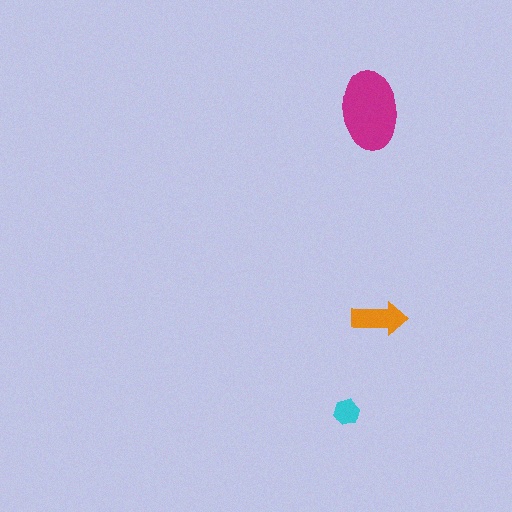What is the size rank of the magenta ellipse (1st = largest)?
1st.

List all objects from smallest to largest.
The cyan hexagon, the orange arrow, the magenta ellipse.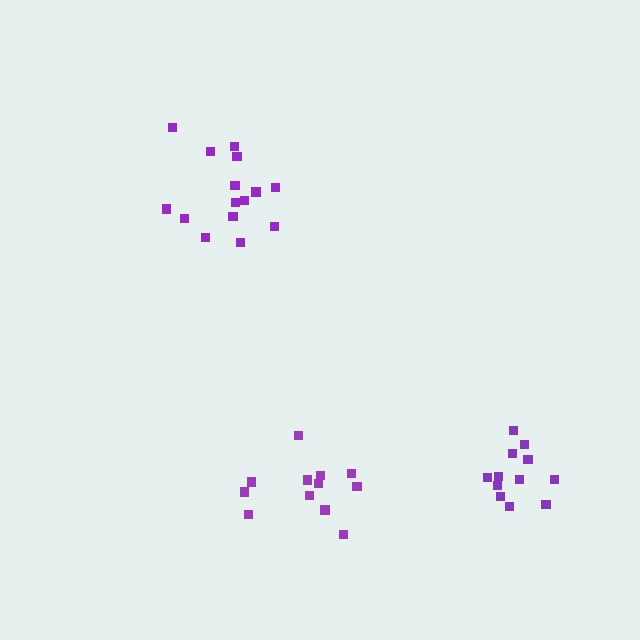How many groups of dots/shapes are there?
There are 3 groups.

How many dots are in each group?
Group 1: 15 dots, Group 2: 12 dots, Group 3: 12 dots (39 total).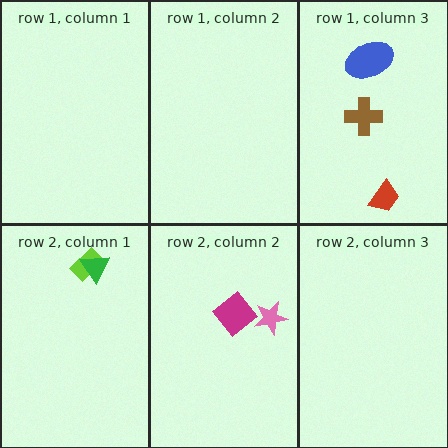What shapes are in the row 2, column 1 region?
The lime rectangle, the green triangle.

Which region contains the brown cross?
The row 1, column 3 region.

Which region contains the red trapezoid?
The row 1, column 3 region.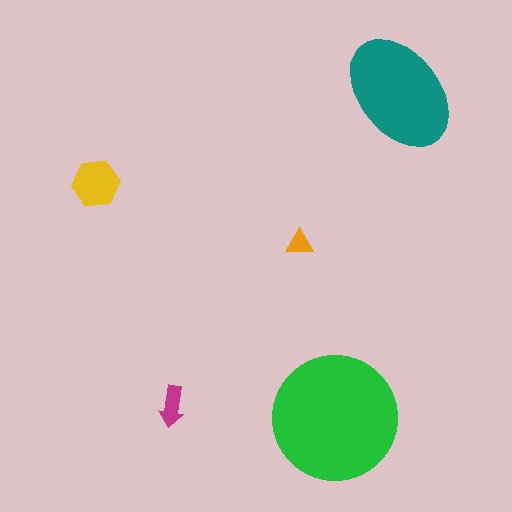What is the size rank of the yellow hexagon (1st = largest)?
3rd.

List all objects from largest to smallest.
The green circle, the teal ellipse, the yellow hexagon, the magenta arrow, the orange triangle.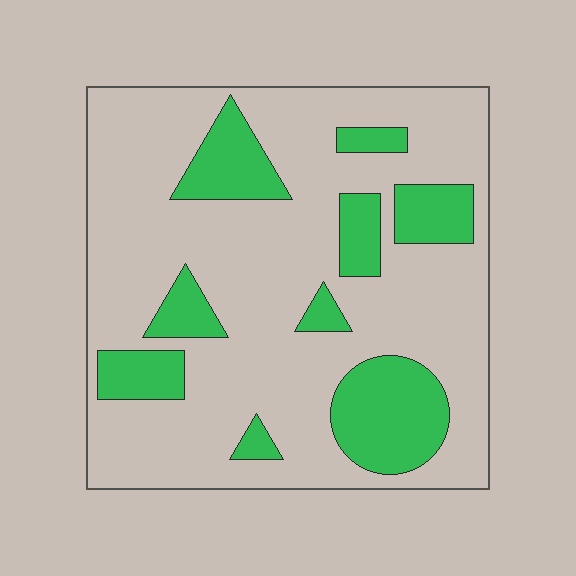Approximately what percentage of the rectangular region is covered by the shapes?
Approximately 25%.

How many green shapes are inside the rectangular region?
9.